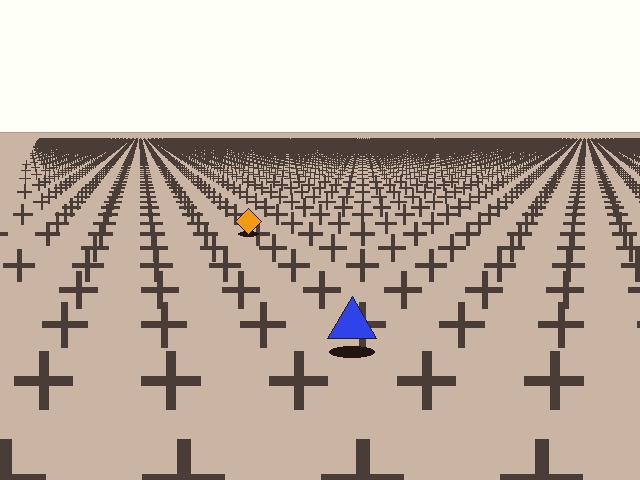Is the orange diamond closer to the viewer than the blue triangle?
No. The blue triangle is closer — you can tell from the texture gradient: the ground texture is coarser near it.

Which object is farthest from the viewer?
The orange diamond is farthest from the viewer. It appears smaller and the ground texture around it is denser.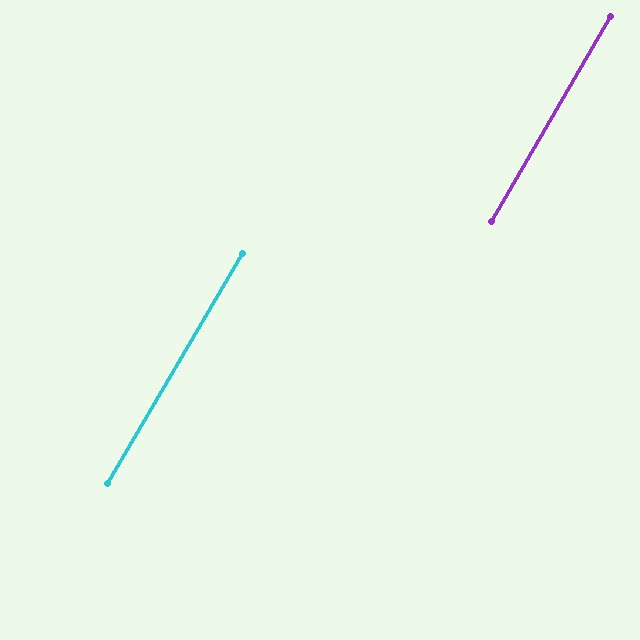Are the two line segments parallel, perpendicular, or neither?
Parallel — their directions differ by only 0.5°.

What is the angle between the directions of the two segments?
Approximately 0 degrees.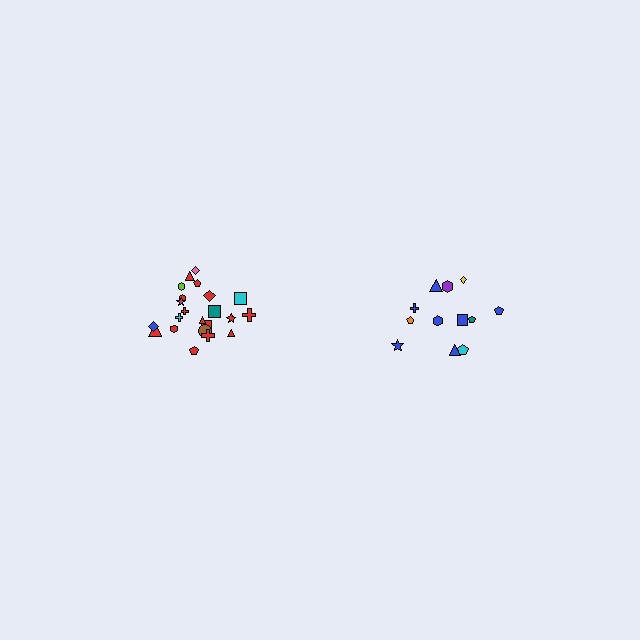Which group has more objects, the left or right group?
The left group.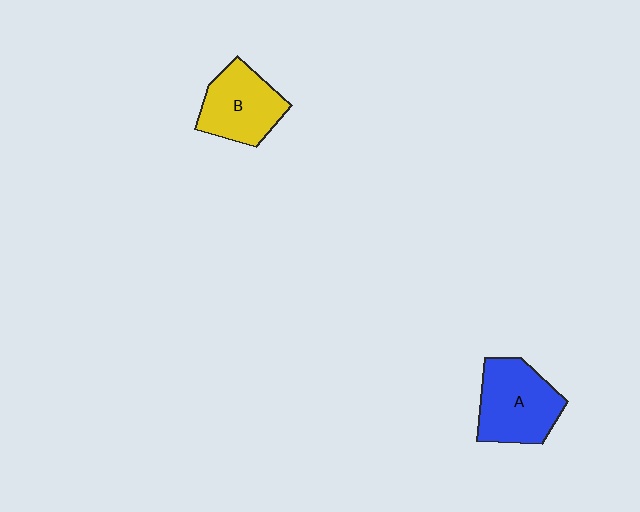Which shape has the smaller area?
Shape B (yellow).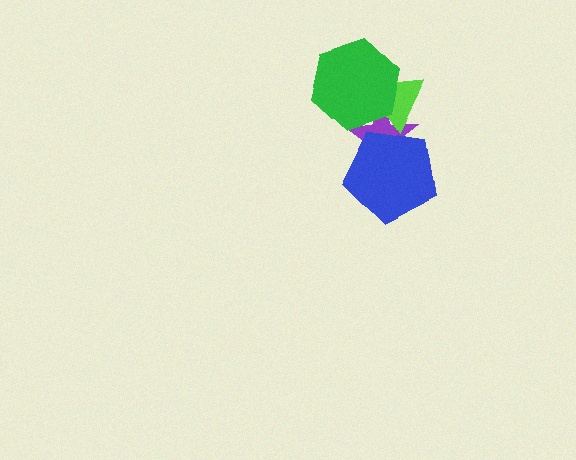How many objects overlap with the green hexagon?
2 objects overlap with the green hexagon.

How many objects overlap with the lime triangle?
3 objects overlap with the lime triangle.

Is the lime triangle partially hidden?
Yes, it is partially covered by another shape.